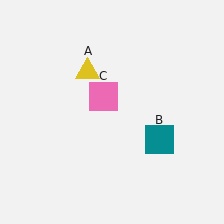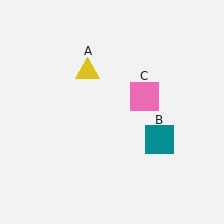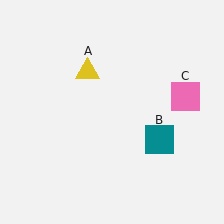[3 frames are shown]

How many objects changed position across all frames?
1 object changed position: pink square (object C).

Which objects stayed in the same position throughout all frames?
Yellow triangle (object A) and teal square (object B) remained stationary.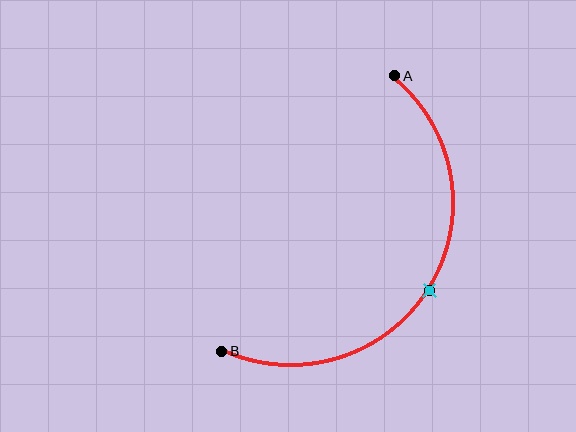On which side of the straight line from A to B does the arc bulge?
The arc bulges to the right of the straight line connecting A and B.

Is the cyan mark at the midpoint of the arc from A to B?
Yes. The cyan mark lies on the arc at equal arc-length from both A and B — it is the arc midpoint.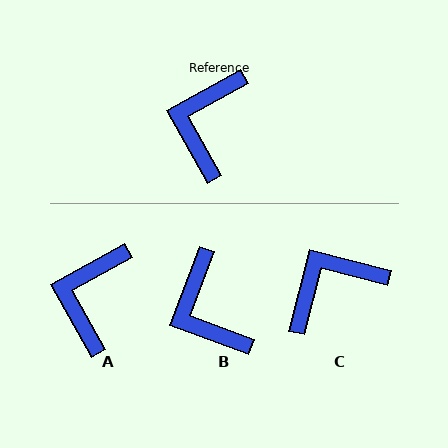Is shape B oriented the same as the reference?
No, it is off by about 40 degrees.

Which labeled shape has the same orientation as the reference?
A.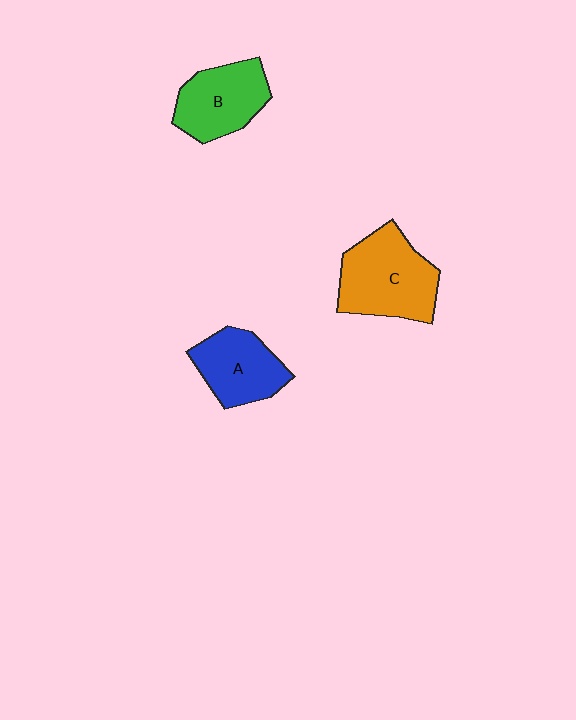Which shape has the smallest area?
Shape A (blue).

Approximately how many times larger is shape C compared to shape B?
Approximately 1.3 times.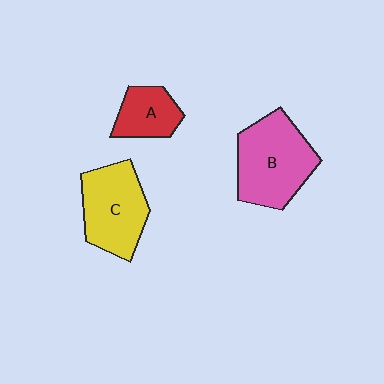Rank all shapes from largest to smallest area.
From largest to smallest: B (pink), C (yellow), A (red).